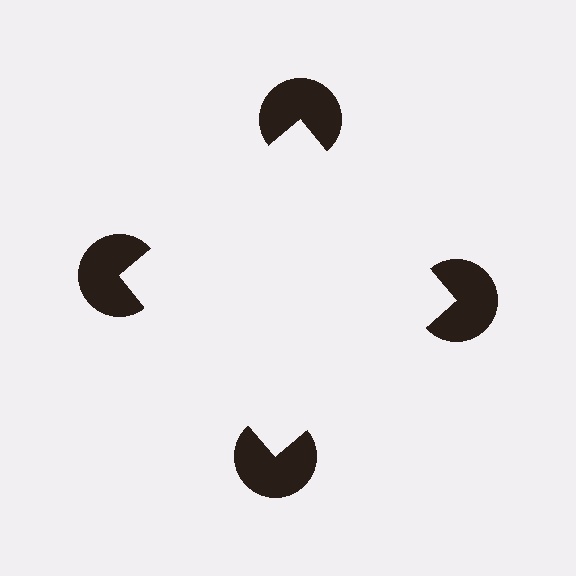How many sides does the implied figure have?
4 sides.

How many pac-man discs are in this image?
There are 4 — one at each vertex of the illusory square.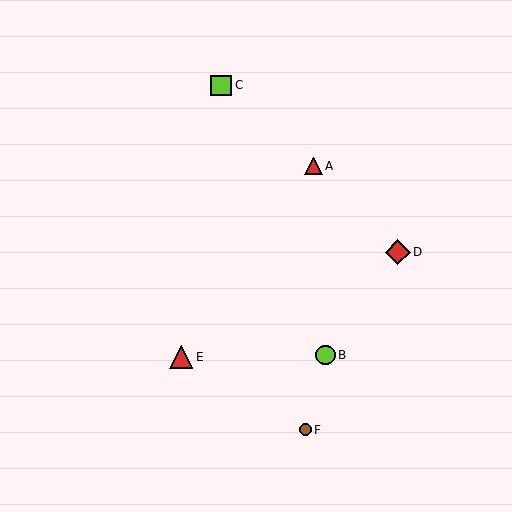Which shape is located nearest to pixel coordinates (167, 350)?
The red triangle (labeled E) at (181, 357) is nearest to that location.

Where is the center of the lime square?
The center of the lime square is at (221, 85).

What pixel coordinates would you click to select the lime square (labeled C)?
Click at (221, 85) to select the lime square C.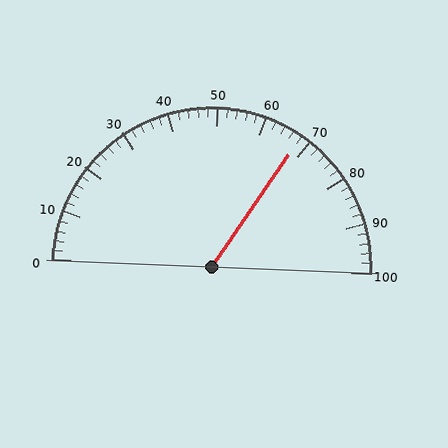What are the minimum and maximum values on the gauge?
The gauge ranges from 0 to 100.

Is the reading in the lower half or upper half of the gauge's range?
The reading is in the upper half of the range (0 to 100).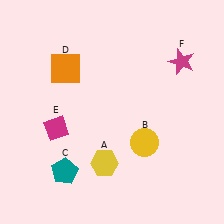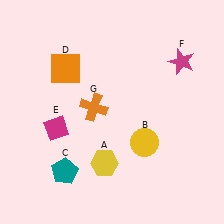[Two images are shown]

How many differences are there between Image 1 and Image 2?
There is 1 difference between the two images.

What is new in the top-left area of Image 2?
An orange cross (G) was added in the top-left area of Image 2.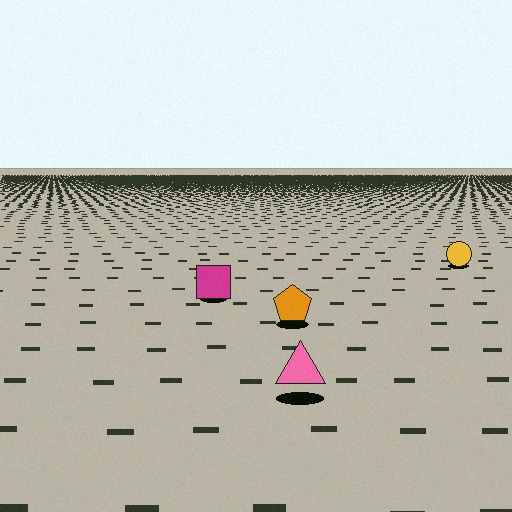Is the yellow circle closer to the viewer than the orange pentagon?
No. The orange pentagon is closer — you can tell from the texture gradient: the ground texture is coarser near it.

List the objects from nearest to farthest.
From nearest to farthest: the pink triangle, the orange pentagon, the magenta square, the yellow circle.